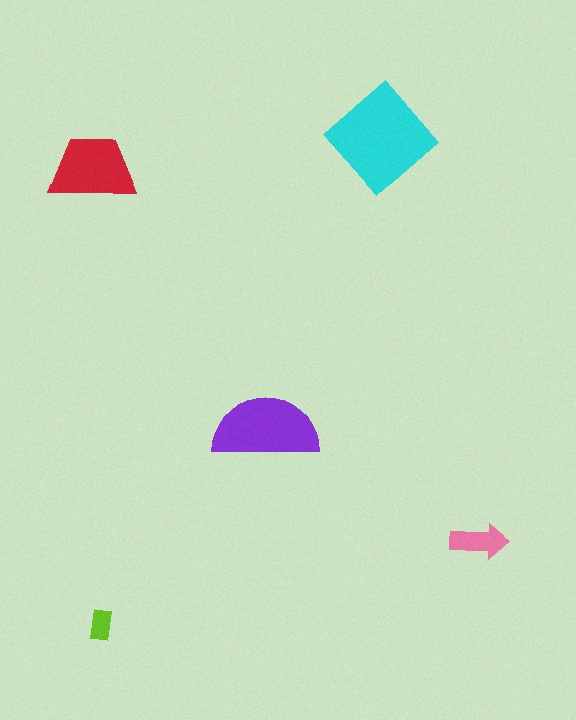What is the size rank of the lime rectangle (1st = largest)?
5th.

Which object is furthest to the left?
The red trapezoid is leftmost.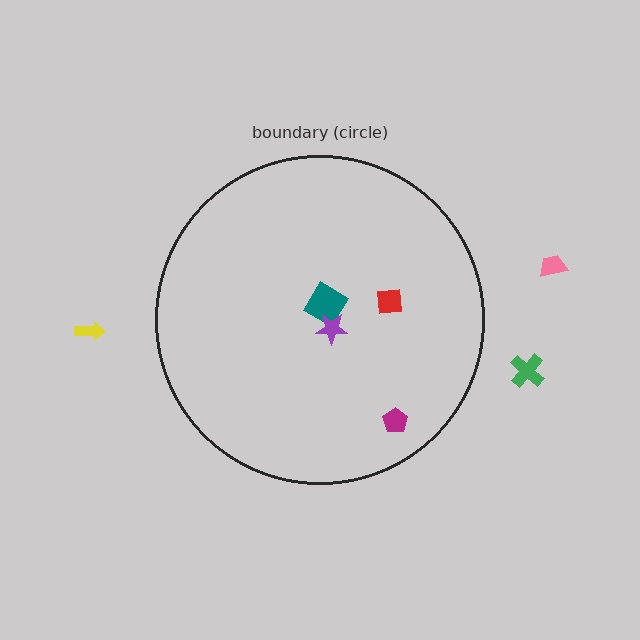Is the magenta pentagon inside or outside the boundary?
Inside.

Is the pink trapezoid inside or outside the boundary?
Outside.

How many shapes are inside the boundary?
4 inside, 3 outside.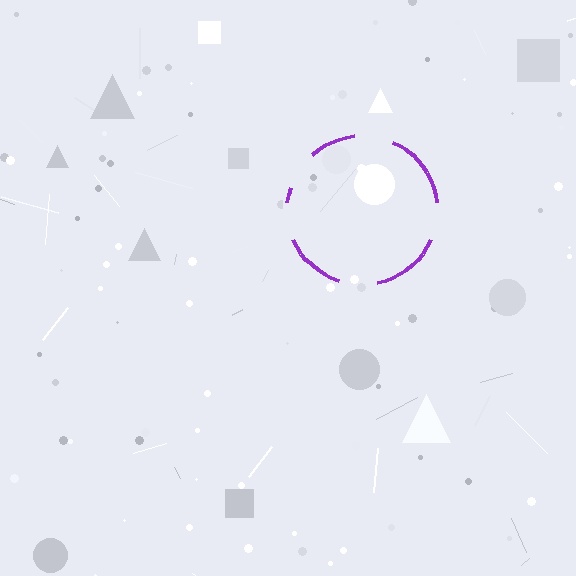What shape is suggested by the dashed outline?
The dashed outline suggests a circle.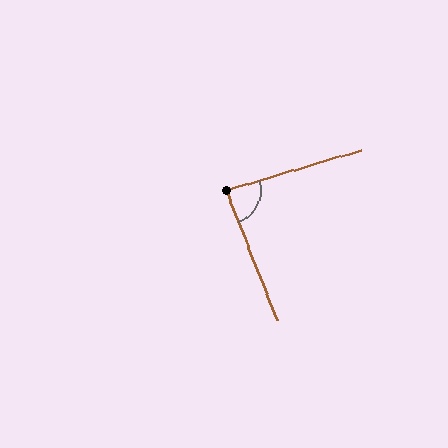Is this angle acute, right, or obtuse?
It is acute.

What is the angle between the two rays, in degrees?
Approximately 85 degrees.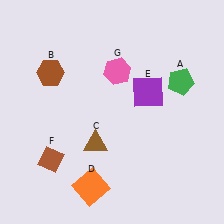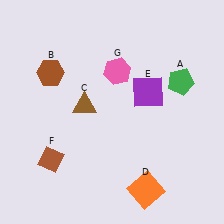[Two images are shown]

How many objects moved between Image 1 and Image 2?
2 objects moved between the two images.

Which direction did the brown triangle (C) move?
The brown triangle (C) moved up.